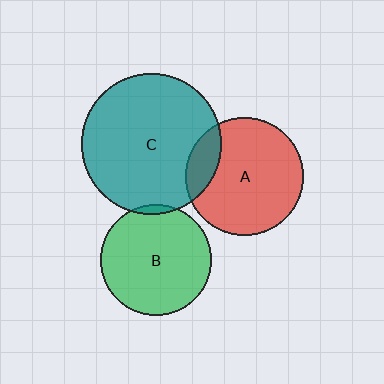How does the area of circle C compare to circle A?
Approximately 1.4 times.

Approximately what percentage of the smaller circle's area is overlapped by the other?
Approximately 5%.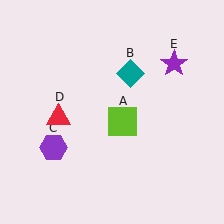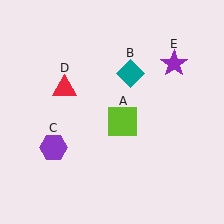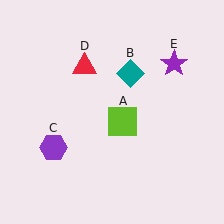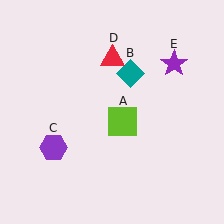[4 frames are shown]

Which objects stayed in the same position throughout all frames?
Lime square (object A) and teal diamond (object B) and purple hexagon (object C) and purple star (object E) remained stationary.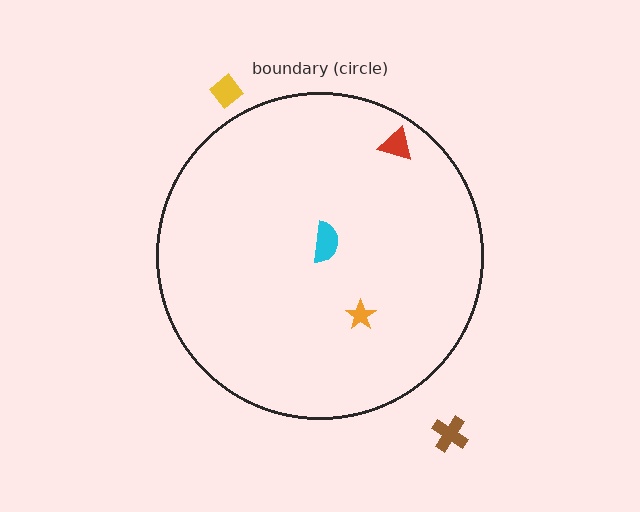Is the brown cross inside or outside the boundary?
Outside.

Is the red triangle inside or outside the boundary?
Inside.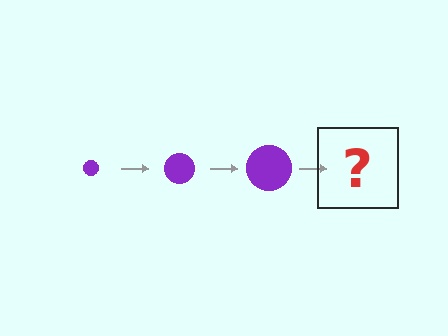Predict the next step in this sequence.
The next step is a purple circle, larger than the previous one.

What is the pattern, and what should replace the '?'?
The pattern is that the circle gets progressively larger each step. The '?' should be a purple circle, larger than the previous one.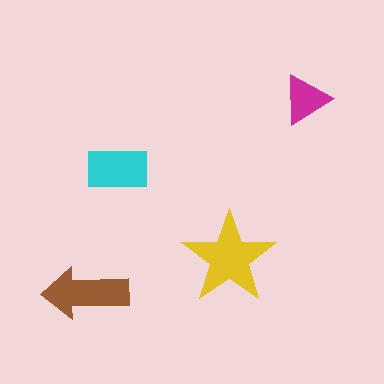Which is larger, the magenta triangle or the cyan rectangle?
The cyan rectangle.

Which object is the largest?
The yellow star.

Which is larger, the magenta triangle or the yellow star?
The yellow star.